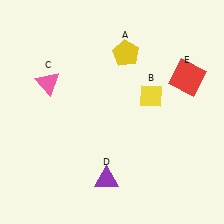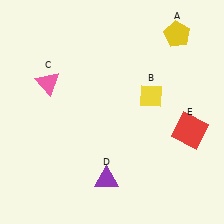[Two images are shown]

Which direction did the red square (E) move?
The red square (E) moved down.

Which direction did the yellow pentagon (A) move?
The yellow pentagon (A) moved right.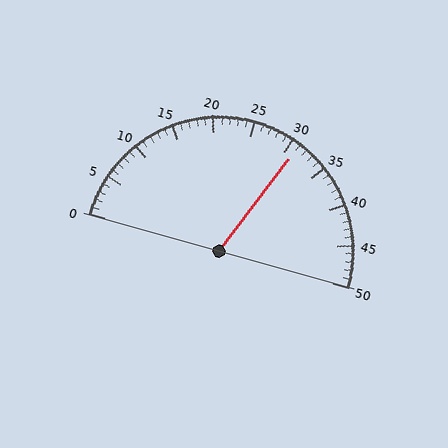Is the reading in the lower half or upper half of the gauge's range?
The reading is in the upper half of the range (0 to 50).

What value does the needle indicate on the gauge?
The needle indicates approximately 31.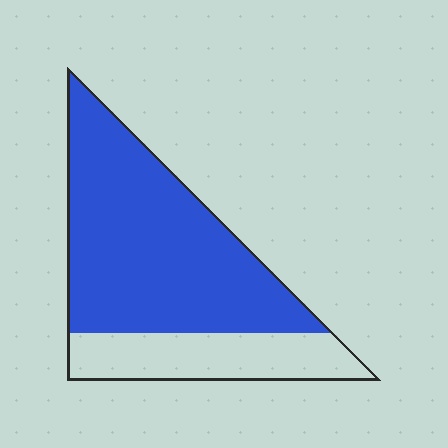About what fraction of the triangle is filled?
About three quarters (3/4).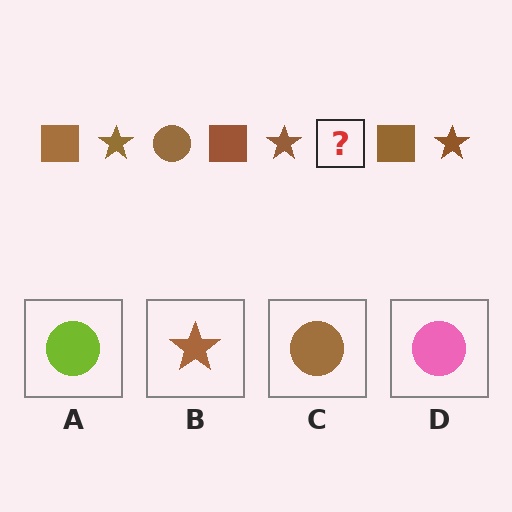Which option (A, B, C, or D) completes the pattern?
C.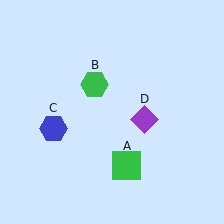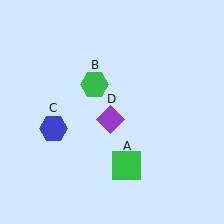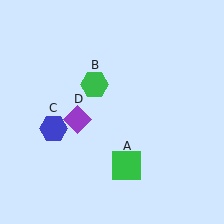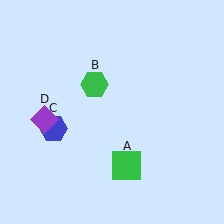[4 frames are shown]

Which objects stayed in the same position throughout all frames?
Green square (object A) and green hexagon (object B) and blue hexagon (object C) remained stationary.